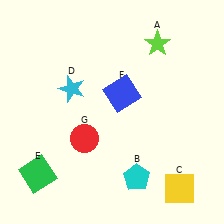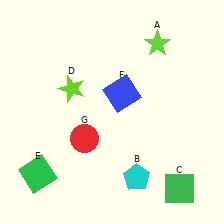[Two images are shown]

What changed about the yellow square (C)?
In Image 1, C is yellow. In Image 2, it changed to green.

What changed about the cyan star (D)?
In Image 1, D is cyan. In Image 2, it changed to lime.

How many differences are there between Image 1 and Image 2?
There are 2 differences between the two images.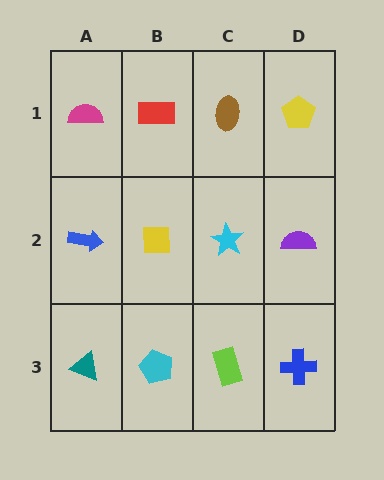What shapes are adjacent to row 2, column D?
A yellow pentagon (row 1, column D), a blue cross (row 3, column D), a cyan star (row 2, column C).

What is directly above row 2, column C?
A brown ellipse.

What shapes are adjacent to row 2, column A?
A magenta semicircle (row 1, column A), a teal triangle (row 3, column A), a yellow square (row 2, column B).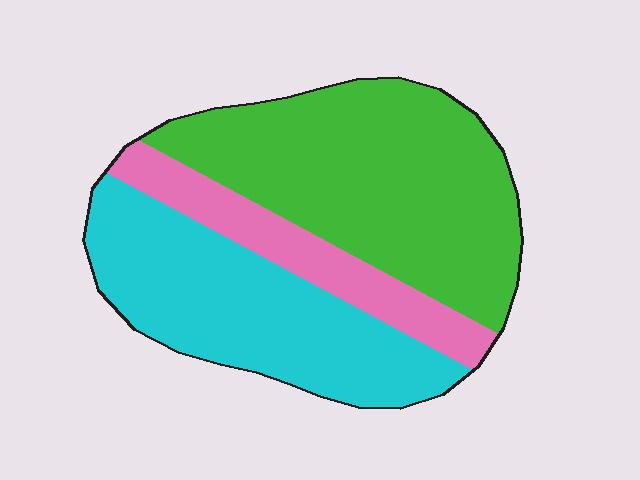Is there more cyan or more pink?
Cyan.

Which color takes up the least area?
Pink, at roughly 15%.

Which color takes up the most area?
Green, at roughly 45%.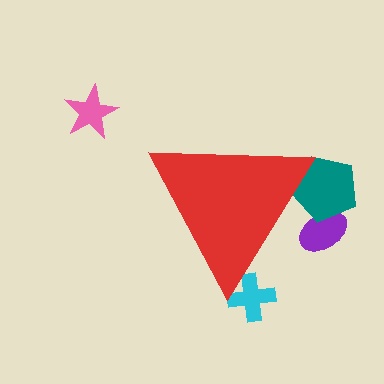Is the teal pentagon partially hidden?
Yes, the teal pentagon is partially hidden behind the red triangle.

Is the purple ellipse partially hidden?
Yes, the purple ellipse is partially hidden behind the red triangle.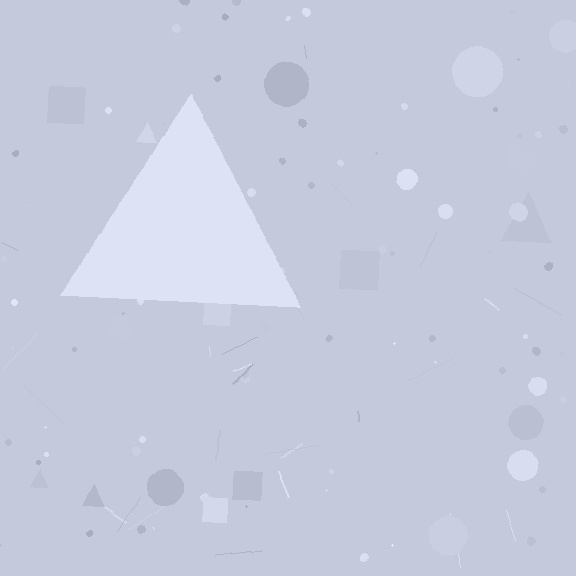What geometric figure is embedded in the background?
A triangle is embedded in the background.